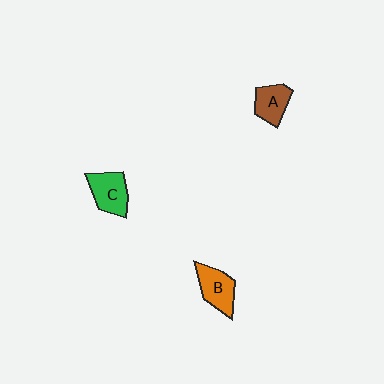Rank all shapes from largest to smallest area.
From largest to smallest: C (green), B (orange), A (brown).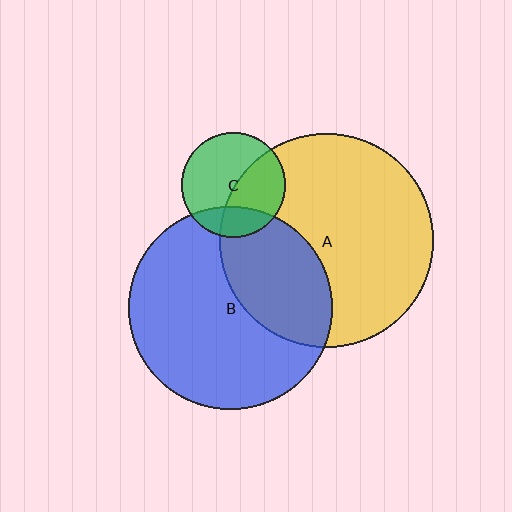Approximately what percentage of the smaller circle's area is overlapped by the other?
Approximately 45%.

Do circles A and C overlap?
Yes.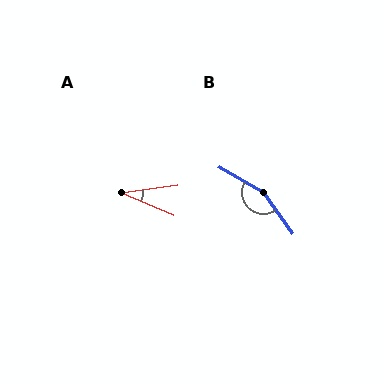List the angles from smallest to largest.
A (30°), B (155°).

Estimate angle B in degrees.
Approximately 155 degrees.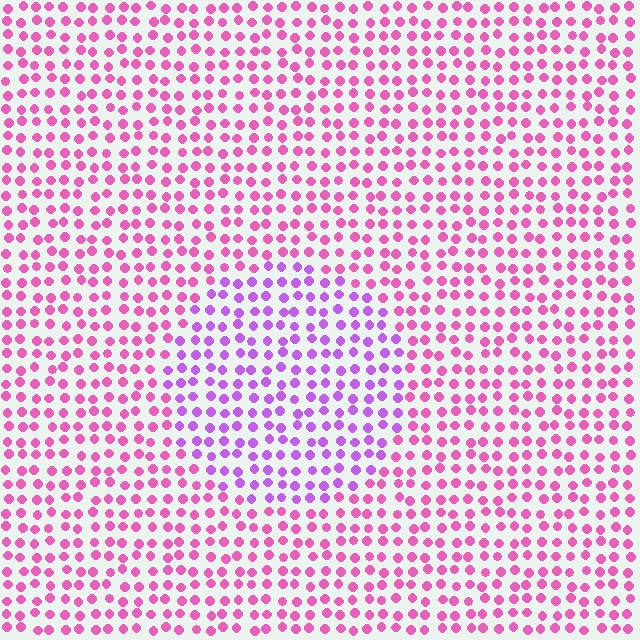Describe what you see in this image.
The image is filled with small pink elements in a uniform arrangement. A circle-shaped region is visible where the elements are tinted to a slightly different hue, forming a subtle color boundary.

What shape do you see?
I see a circle.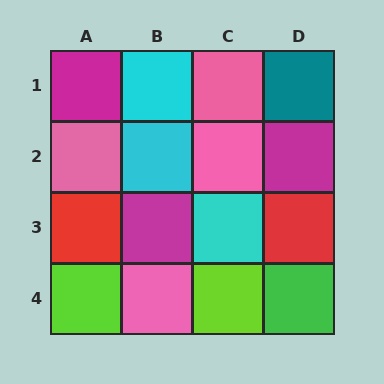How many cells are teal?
1 cell is teal.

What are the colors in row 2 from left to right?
Pink, cyan, pink, magenta.